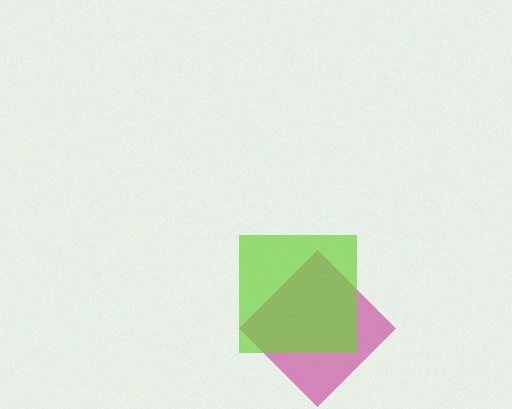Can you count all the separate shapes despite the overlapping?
Yes, there are 2 separate shapes.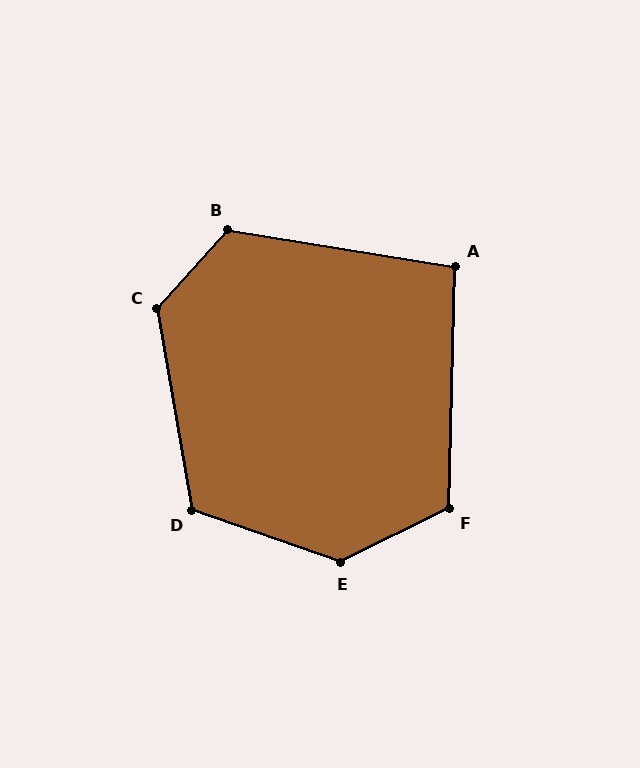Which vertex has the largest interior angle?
E, at approximately 134 degrees.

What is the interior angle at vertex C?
Approximately 128 degrees (obtuse).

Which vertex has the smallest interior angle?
A, at approximately 98 degrees.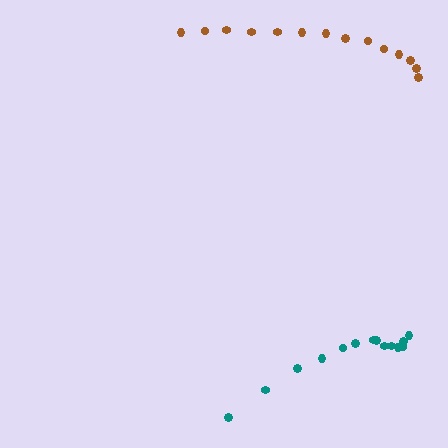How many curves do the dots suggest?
There are 2 distinct paths.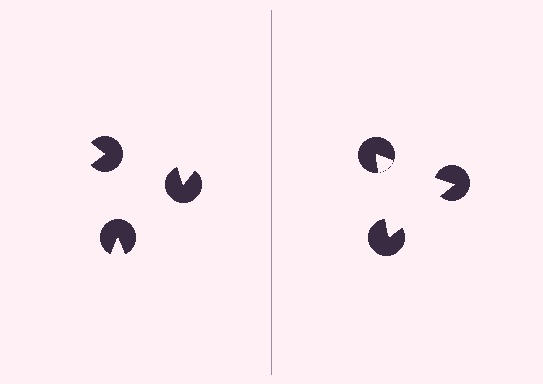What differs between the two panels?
The pac-man discs are positioned identically on both sides; only the wedge orientations differ. On the right they align to a triangle; on the left they are misaligned.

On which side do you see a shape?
An illusory triangle appears on the right side. On the left side the wedge cuts are rotated, so no coherent shape forms.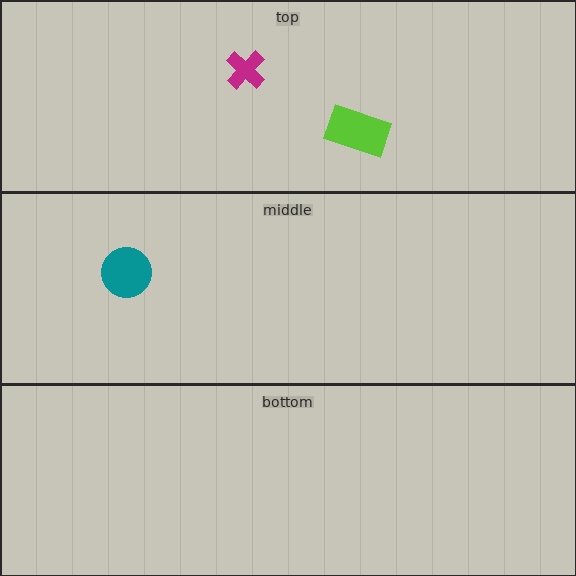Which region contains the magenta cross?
The top region.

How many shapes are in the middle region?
1.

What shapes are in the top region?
The magenta cross, the lime rectangle.